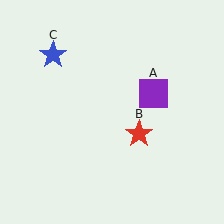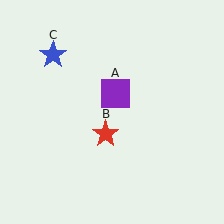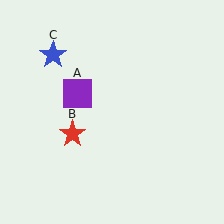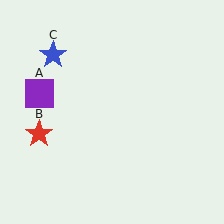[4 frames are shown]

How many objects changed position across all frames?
2 objects changed position: purple square (object A), red star (object B).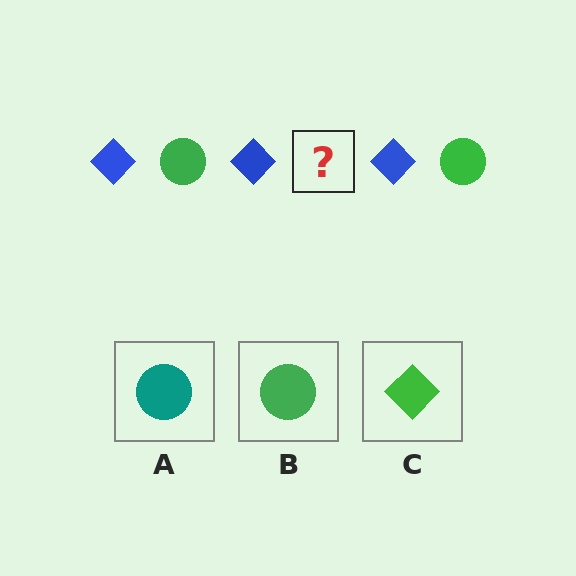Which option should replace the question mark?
Option B.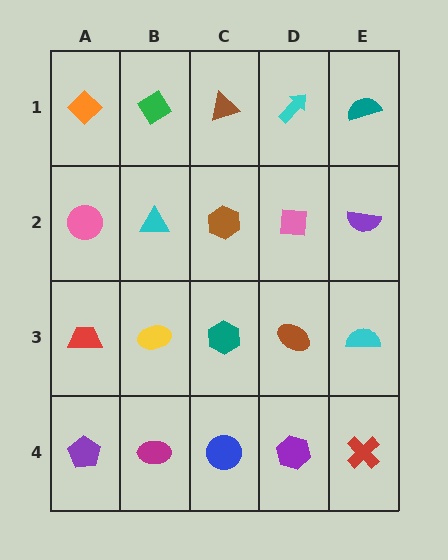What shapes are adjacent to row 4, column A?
A red trapezoid (row 3, column A), a magenta ellipse (row 4, column B).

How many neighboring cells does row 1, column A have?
2.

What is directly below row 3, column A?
A purple pentagon.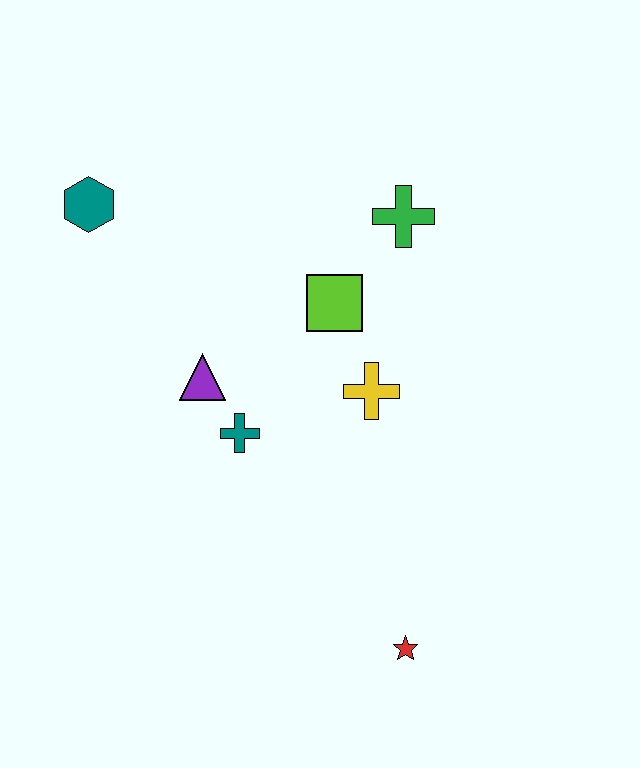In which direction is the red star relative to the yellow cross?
The red star is below the yellow cross.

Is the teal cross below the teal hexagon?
Yes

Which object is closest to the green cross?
The lime square is closest to the green cross.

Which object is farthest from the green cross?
The red star is farthest from the green cross.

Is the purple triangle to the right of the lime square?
No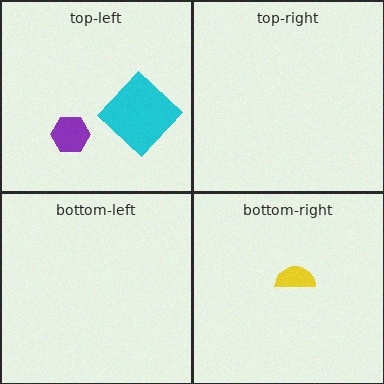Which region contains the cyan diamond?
The top-left region.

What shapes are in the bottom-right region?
The yellow semicircle.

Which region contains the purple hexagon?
The top-left region.